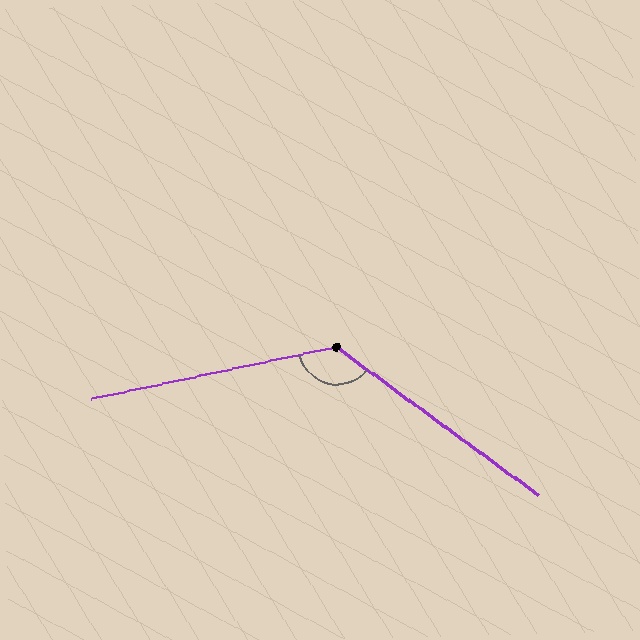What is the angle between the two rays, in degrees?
Approximately 132 degrees.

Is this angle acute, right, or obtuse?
It is obtuse.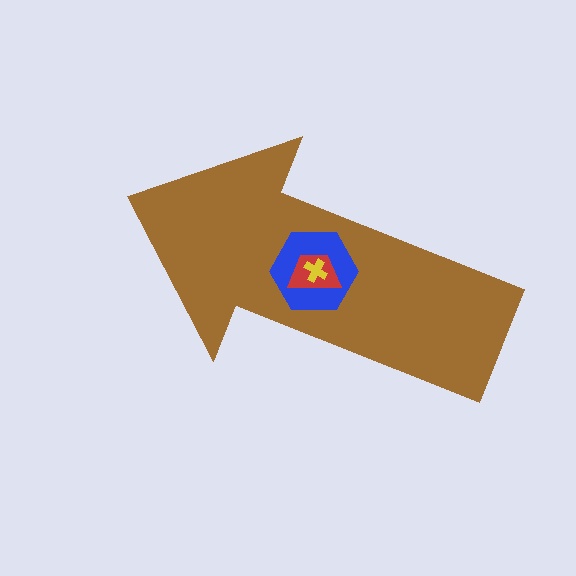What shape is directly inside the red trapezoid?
The yellow cross.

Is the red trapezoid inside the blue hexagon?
Yes.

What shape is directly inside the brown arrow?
The blue hexagon.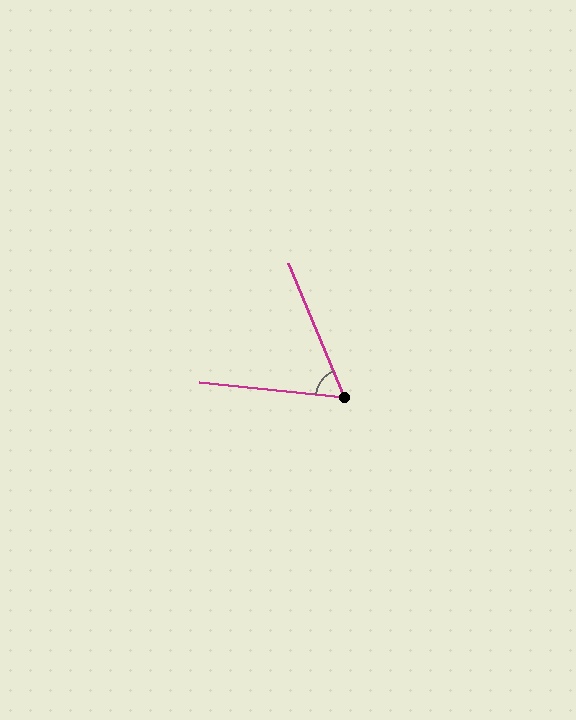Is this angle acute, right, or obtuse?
It is acute.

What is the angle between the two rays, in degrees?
Approximately 61 degrees.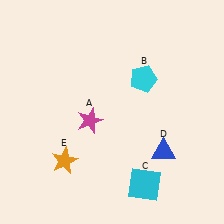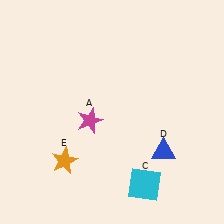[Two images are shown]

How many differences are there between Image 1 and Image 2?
There is 1 difference between the two images.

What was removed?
The cyan pentagon (B) was removed in Image 2.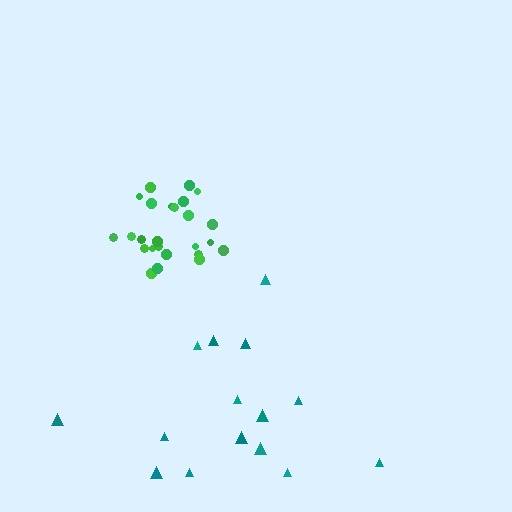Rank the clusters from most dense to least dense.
green, teal.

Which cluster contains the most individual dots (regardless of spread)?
Green (25).